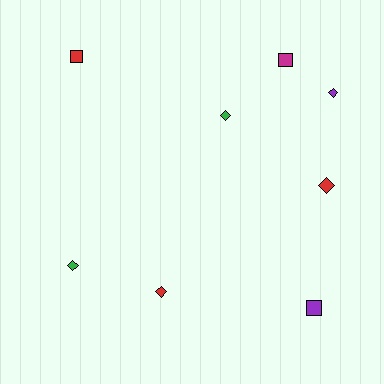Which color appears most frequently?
Red, with 3 objects.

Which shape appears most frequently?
Diamond, with 5 objects.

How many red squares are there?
There is 1 red square.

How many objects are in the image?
There are 8 objects.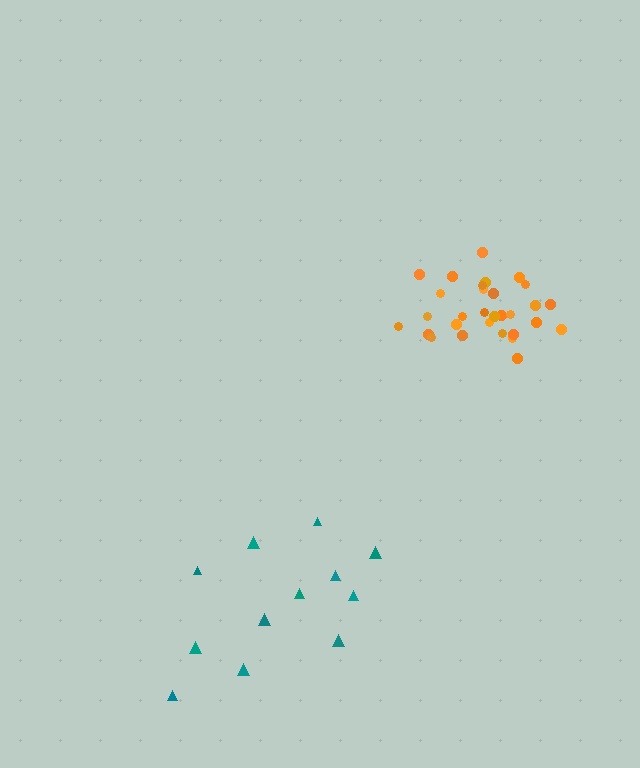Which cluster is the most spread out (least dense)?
Teal.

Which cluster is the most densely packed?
Orange.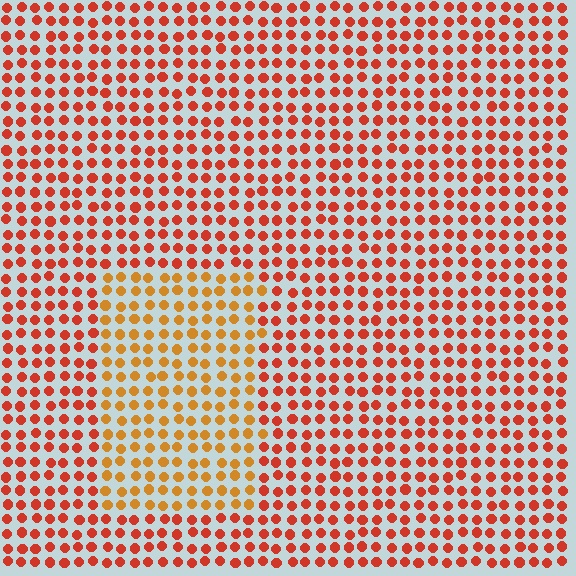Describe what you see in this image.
The image is filled with small red elements in a uniform arrangement. A rectangle-shaped region is visible where the elements are tinted to a slightly different hue, forming a subtle color boundary.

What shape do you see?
I see a rectangle.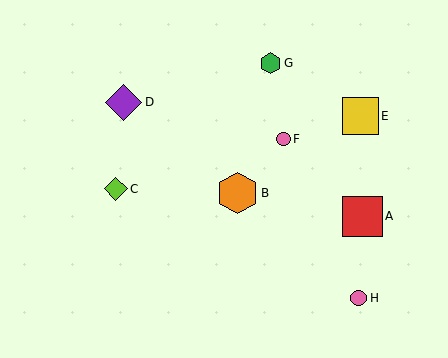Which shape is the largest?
The orange hexagon (labeled B) is the largest.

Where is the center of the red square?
The center of the red square is at (362, 216).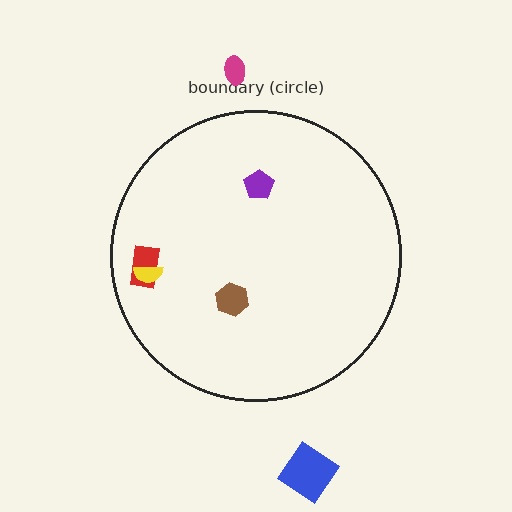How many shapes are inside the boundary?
4 inside, 2 outside.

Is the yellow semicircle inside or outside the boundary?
Inside.